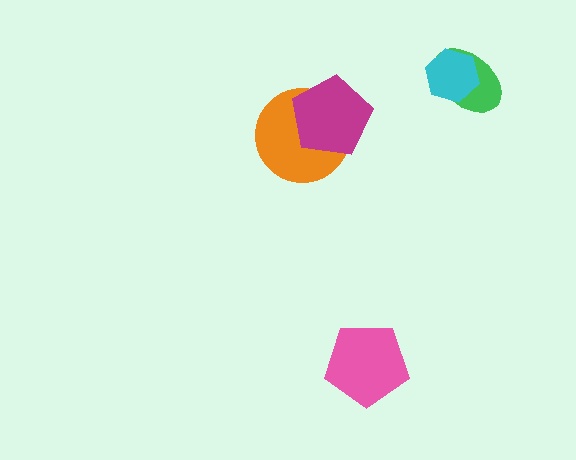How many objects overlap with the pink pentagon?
0 objects overlap with the pink pentagon.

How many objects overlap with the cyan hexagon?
1 object overlaps with the cyan hexagon.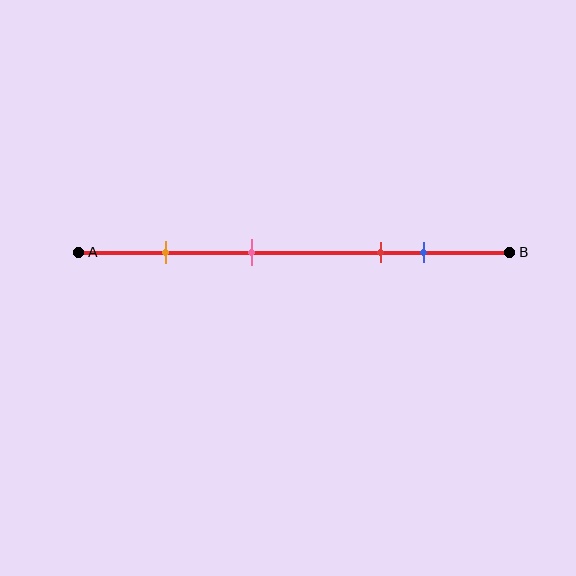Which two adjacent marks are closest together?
The red and blue marks are the closest adjacent pair.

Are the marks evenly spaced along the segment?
No, the marks are not evenly spaced.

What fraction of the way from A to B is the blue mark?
The blue mark is approximately 80% (0.8) of the way from A to B.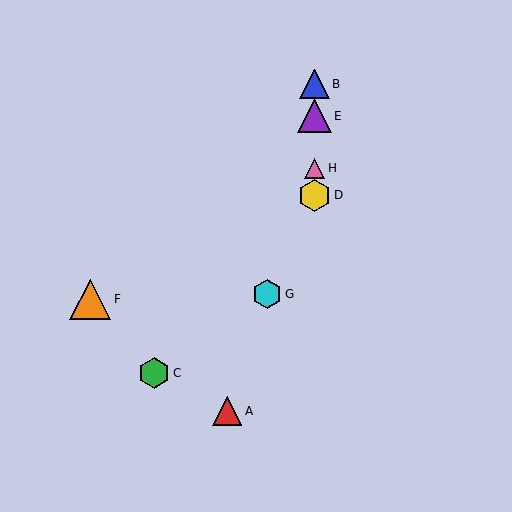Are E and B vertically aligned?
Yes, both are at x≈315.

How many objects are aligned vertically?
4 objects (B, D, E, H) are aligned vertically.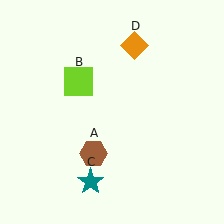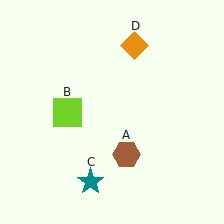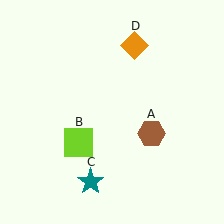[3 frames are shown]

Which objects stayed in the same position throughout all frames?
Teal star (object C) and orange diamond (object D) remained stationary.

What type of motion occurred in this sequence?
The brown hexagon (object A), lime square (object B) rotated counterclockwise around the center of the scene.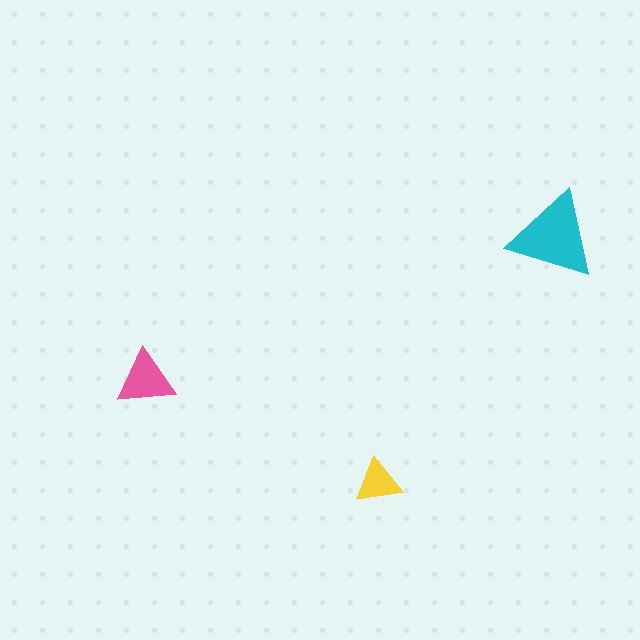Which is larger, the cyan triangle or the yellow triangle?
The cyan one.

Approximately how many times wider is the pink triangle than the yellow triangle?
About 1.5 times wider.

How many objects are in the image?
There are 3 objects in the image.